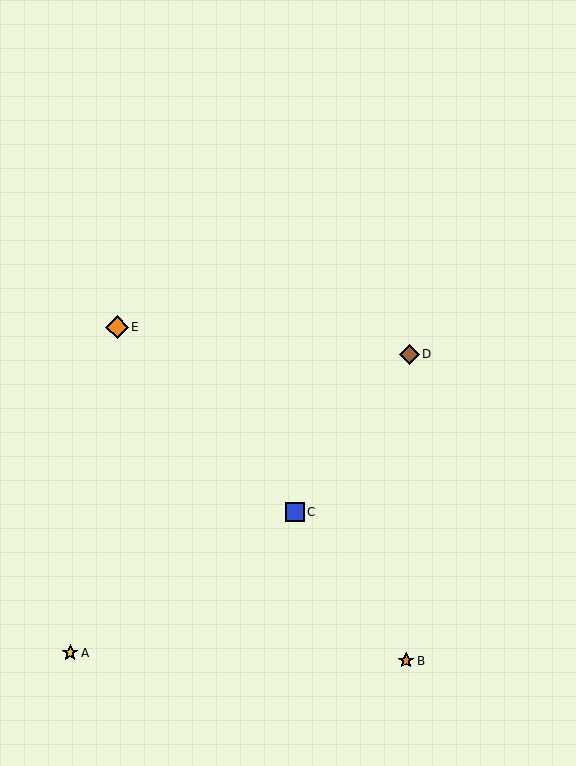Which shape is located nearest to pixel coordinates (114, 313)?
The orange diamond (labeled E) at (117, 327) is nearest to that location.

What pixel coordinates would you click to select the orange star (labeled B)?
Click at (406, 661) to select the orange star B.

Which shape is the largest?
The orange diamond (labeled E) is the largest.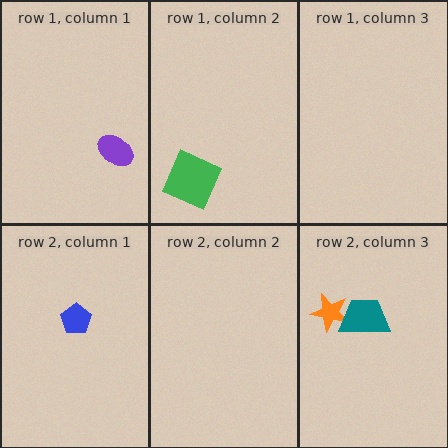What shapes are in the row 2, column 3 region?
The orange star, the teal trapezoid.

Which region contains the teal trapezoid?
The row 2, column 3 region.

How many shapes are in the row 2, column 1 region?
1.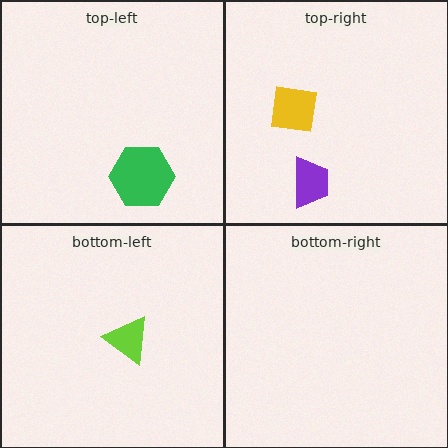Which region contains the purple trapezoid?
The top-right region.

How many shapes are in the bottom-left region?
1.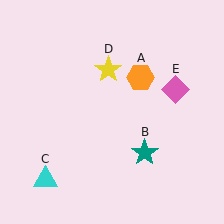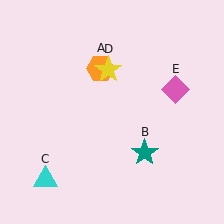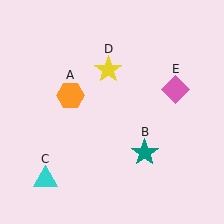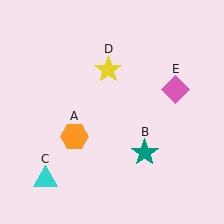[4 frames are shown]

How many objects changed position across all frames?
1 object changed position: orange hexagon (object A).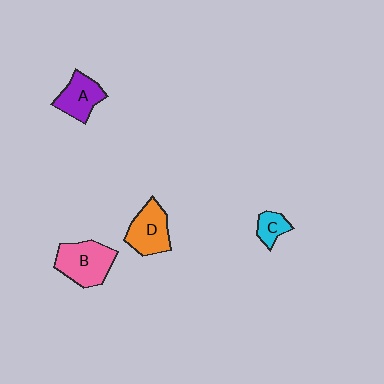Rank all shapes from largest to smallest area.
From largest to smallest: B (pink), D (orange), A (purple), C (cyan).